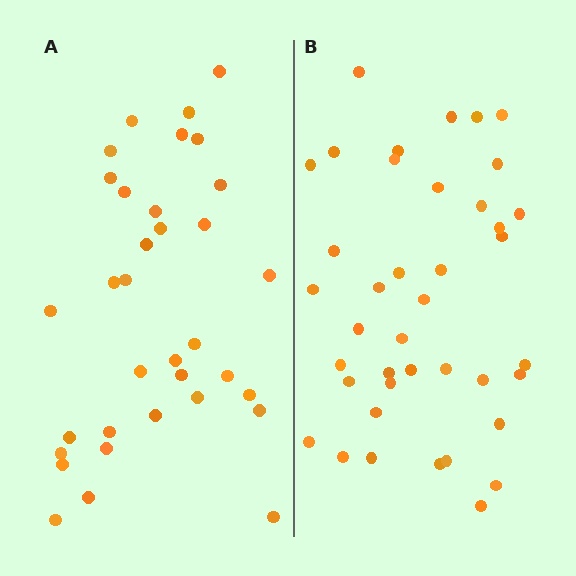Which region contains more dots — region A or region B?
Region B (the right region) has more dots.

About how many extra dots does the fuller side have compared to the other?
Region B has about 6 more dots than region A.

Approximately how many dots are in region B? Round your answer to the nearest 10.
About 40 dots.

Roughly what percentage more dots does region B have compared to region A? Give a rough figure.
About 20% more.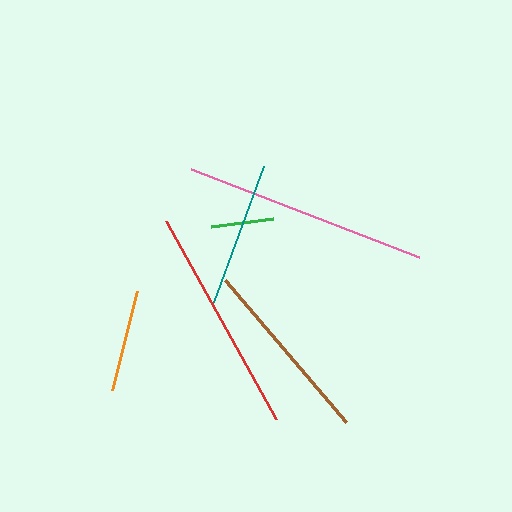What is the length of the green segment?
The green segment is approximately 63 pixels long.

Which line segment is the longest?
The pink line is the longest at approximately 244 pixels.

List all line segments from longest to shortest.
From longest to shortest: pink, red, brown, teal, orange, green.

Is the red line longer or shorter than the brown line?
The red line is longer than the brown line.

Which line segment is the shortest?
The green line is the shortest at approximately 63 pixels.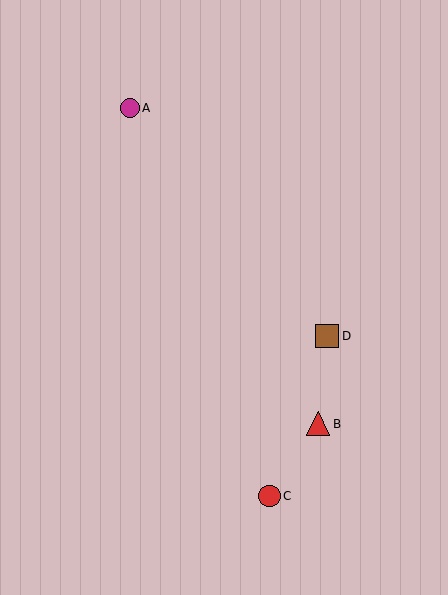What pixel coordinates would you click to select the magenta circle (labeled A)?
Click at (130, 108) to select the magenta circle A.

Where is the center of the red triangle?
The center of the red triangle is at (318, 424).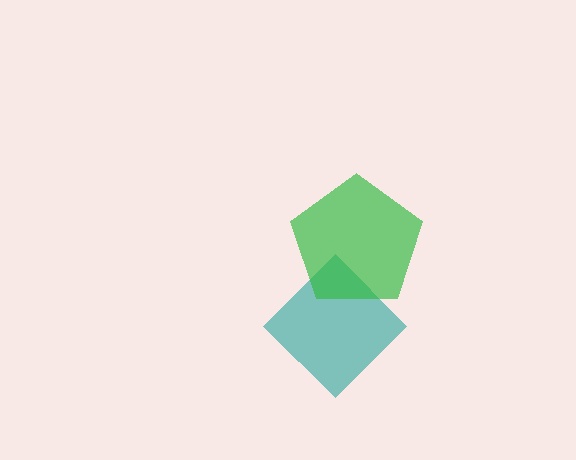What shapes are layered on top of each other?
The layered shapes are: a teal diamond, a green pentagon.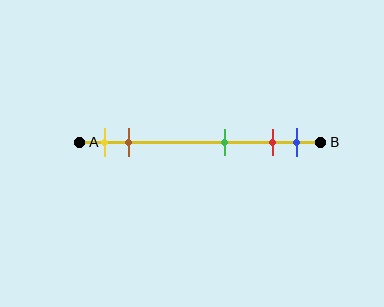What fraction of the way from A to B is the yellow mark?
The yellow mark is approximately 10% (0.1) of the way from A to B.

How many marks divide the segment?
There are 5 marks dividing the segment.